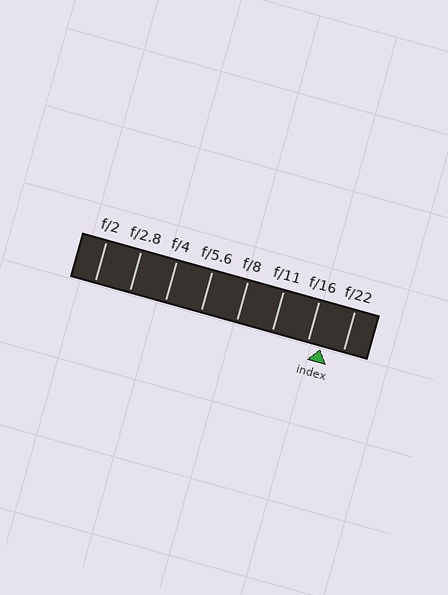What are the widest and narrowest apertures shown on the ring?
The widest aperture shown is f/2 and the narrowest is f/22.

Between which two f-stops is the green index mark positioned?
The index mark is between f/16 and f/22.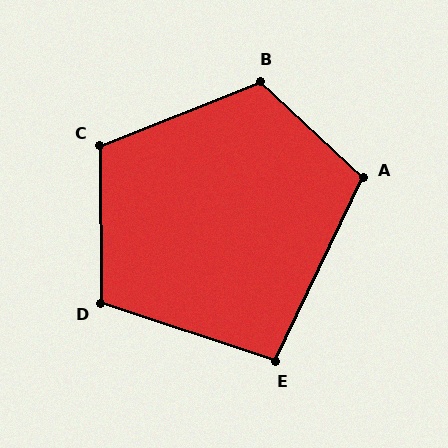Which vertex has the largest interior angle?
B, at approximately 115 degrees.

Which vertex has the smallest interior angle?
E, at approximately 97 degrees.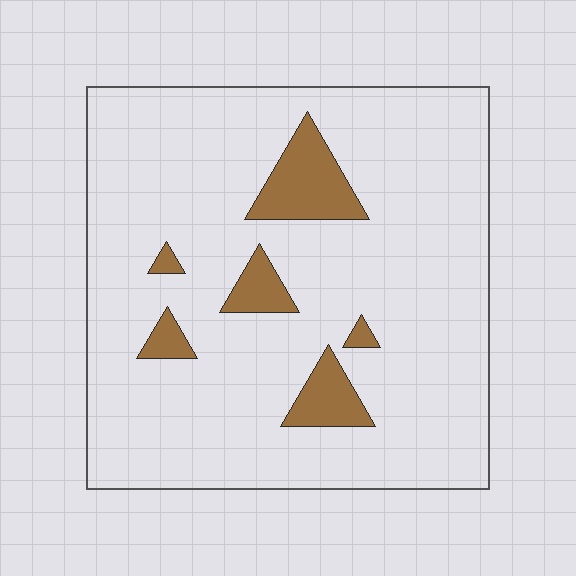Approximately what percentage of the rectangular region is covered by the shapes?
Approximately 10%.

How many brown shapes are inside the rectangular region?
6.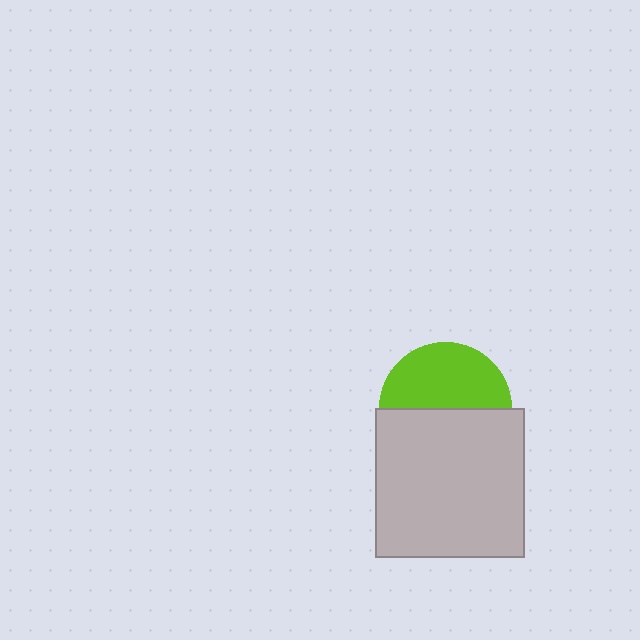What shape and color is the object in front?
The object in front is a light gray square.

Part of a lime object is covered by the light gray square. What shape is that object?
It is a circle.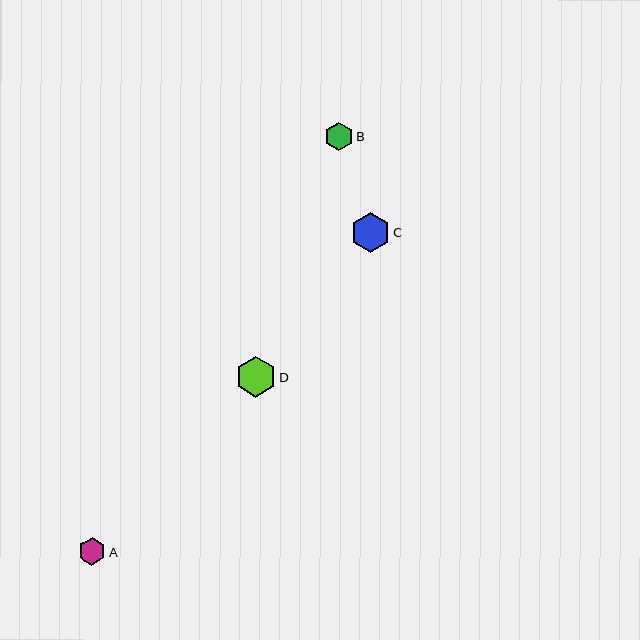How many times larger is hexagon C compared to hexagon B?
Hexagon C is approximately 1.4 times the size of hexagon B.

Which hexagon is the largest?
Hexagon D is the largest with a size of approximately 41 pixels.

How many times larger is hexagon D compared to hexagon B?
Hexagon D is approximately 1.4 times the size of hexagon B.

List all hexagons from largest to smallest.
From largest to smallest: D, C, B, A.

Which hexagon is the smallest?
Hexagon A is the smallest with a size of approximately 27 pixels.